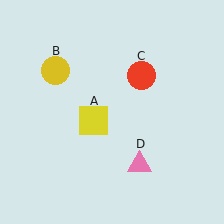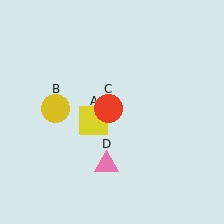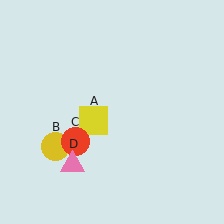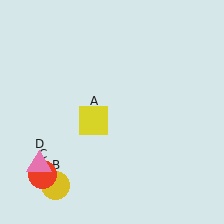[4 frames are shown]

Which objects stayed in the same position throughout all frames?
Yellow square (object A) remained stationary.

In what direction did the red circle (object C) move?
The red circle (object C) moved down and to the left.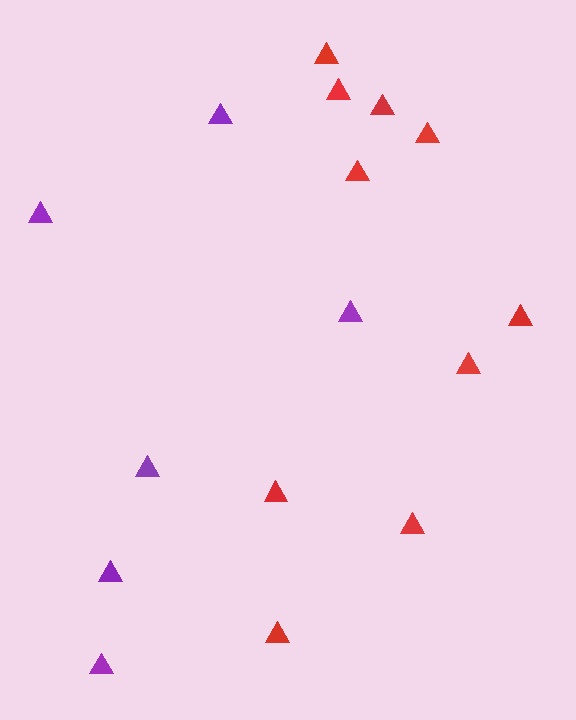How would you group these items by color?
There are 2 groups: one group of purple triangles (6) and one group of red triangles (10).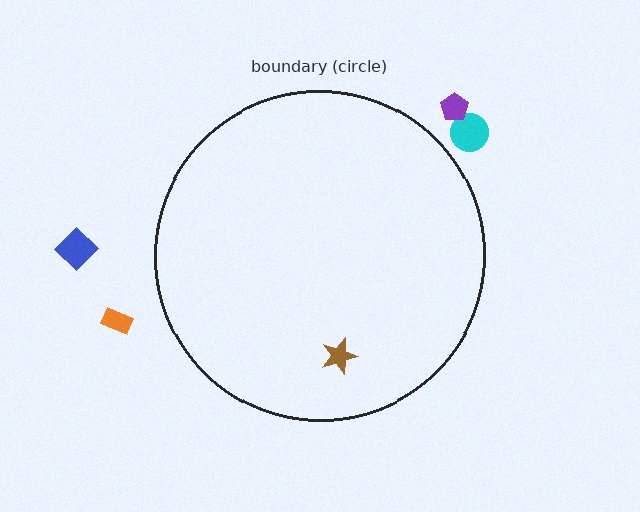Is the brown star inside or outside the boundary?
Inside.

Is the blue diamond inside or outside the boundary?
Outside.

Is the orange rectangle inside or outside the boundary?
Outside.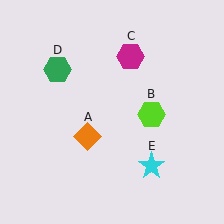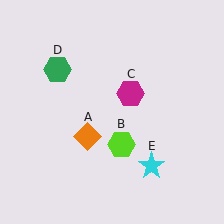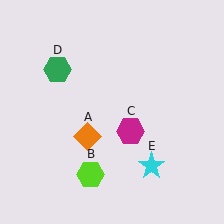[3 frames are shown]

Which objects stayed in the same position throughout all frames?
Orange diamond (object A) and green hexagon (object D) and cyan star (object E) remained stationary.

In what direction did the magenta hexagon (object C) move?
The magenta hexagon (object C) moved down.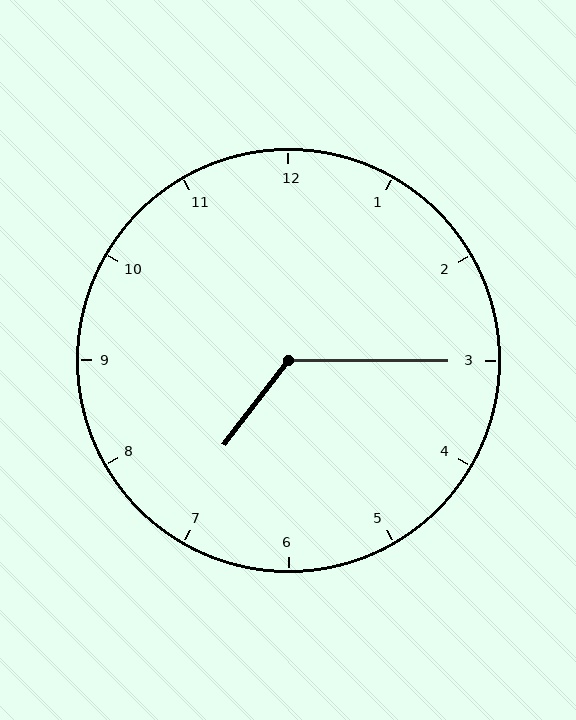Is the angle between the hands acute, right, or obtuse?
It is obtuse.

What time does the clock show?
7:15.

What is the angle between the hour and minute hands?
Approximately 128 degrees.